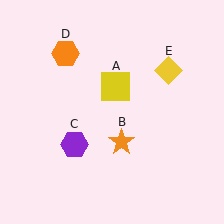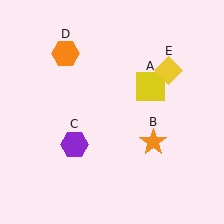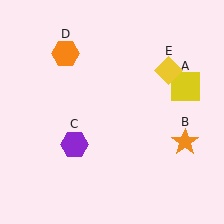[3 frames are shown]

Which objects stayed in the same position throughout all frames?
Purple hexagon (object C) and orange hexagon (object D) and yellow diamond (object E) remained stationary.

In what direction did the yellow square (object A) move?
The yellow square (object A) moved right.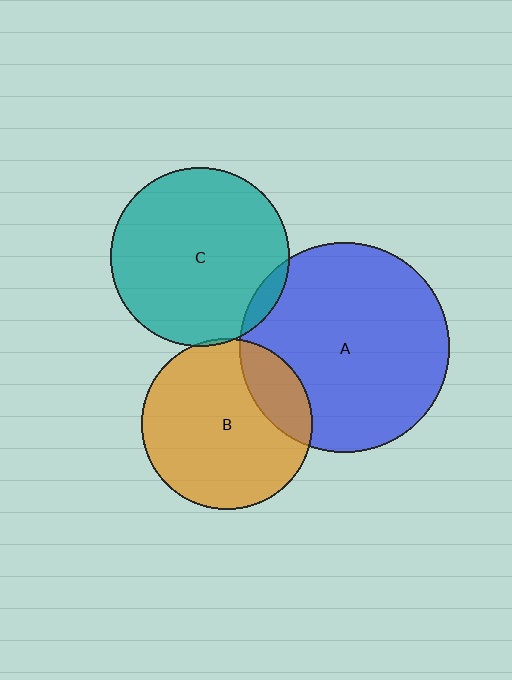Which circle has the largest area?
Circle A (blue).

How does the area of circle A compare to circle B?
Approximately 1.5 times.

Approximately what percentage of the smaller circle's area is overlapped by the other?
Approximately 5%.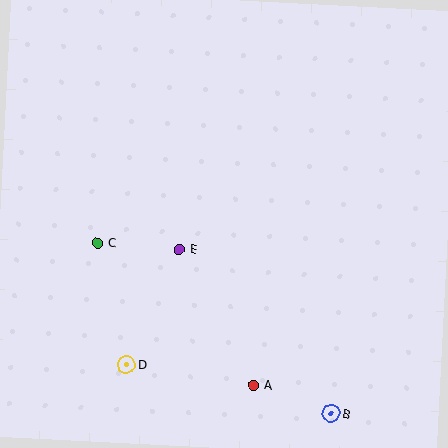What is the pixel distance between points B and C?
The distance between B and C is 290 pixels.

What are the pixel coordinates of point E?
Point E is at (179, 249).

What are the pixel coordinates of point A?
Point A is at (253, 385).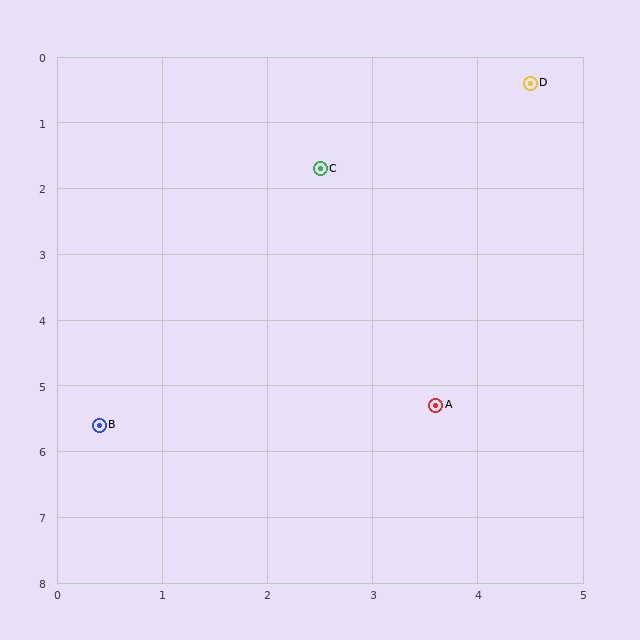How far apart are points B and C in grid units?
Points B and C are about 4.4 grid units apart.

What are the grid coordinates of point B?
Point B is at approximately (0.4, 5.6).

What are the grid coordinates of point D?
Point D is at approximately (4.5, 0.4).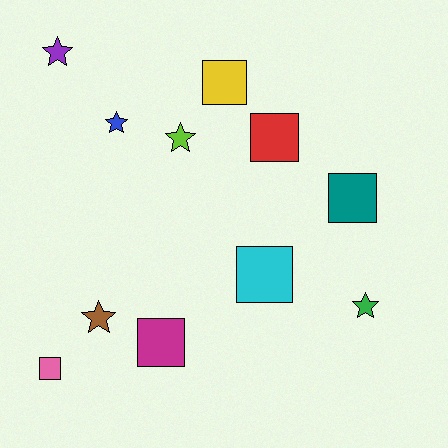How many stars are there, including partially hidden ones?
There are 5 stars.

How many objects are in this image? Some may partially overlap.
There are 11 objects.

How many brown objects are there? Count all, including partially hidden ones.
There is 1 brown object.